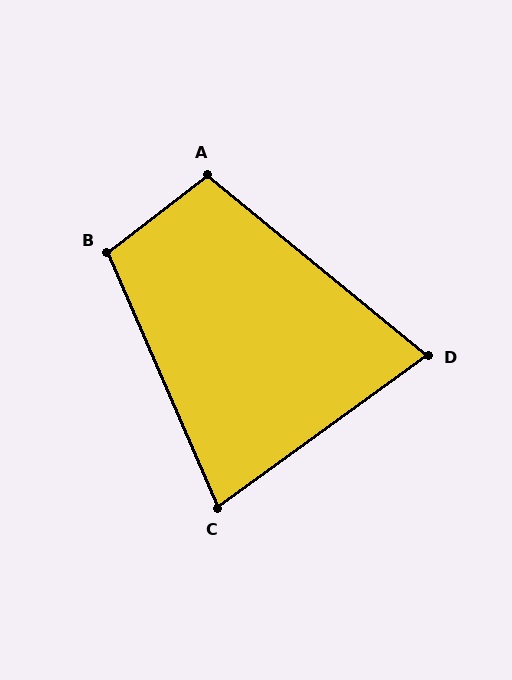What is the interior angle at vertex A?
Approximately 103 degrees (obtuse).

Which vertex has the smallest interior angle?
D, at approximately 75 degrees.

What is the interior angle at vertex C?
Approximately 77 degrees (acute).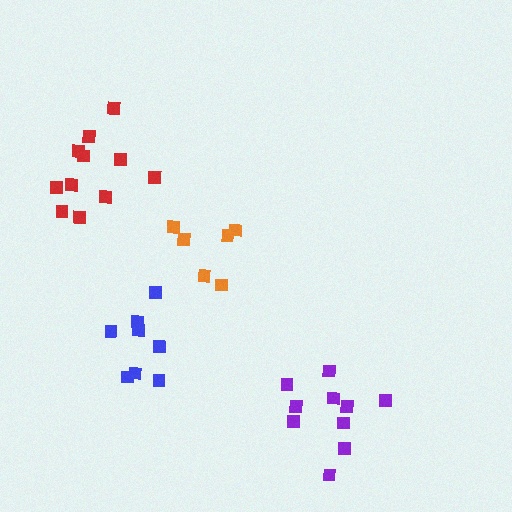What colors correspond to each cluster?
The clusters are colored: blue, orange, purple, red.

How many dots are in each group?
Group 1: 9 dots, Group 2: 6 dots, Group 3: 10 dots, Group 4: 11 dots (36 total).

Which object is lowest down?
The purple cluster is bottommost.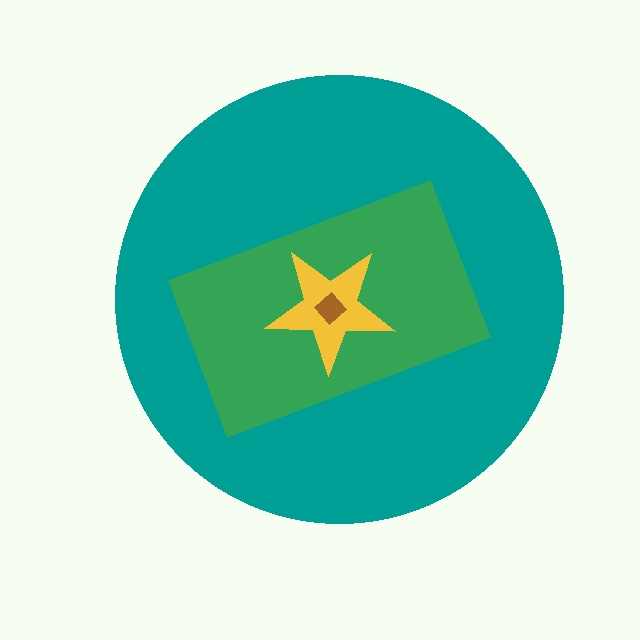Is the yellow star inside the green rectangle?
Yes.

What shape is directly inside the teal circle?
The green rectangle.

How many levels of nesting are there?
4.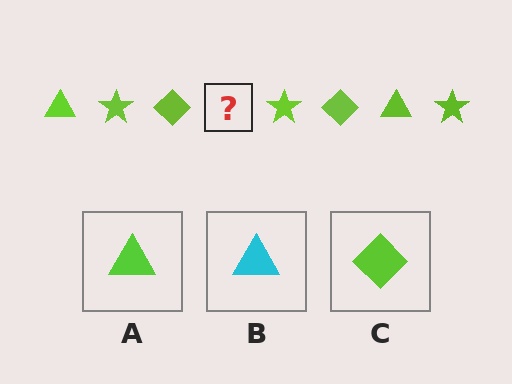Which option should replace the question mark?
Option A.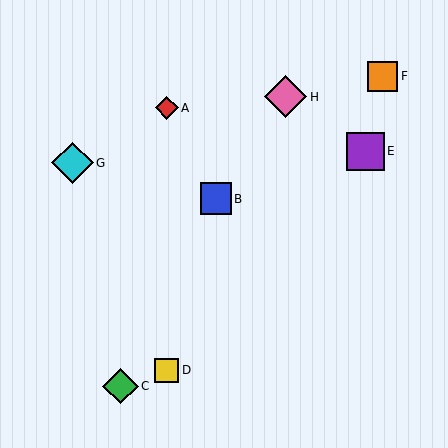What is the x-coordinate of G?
Object G is at x≈73.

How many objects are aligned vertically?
2 objects (A, D) are aligned vertically.